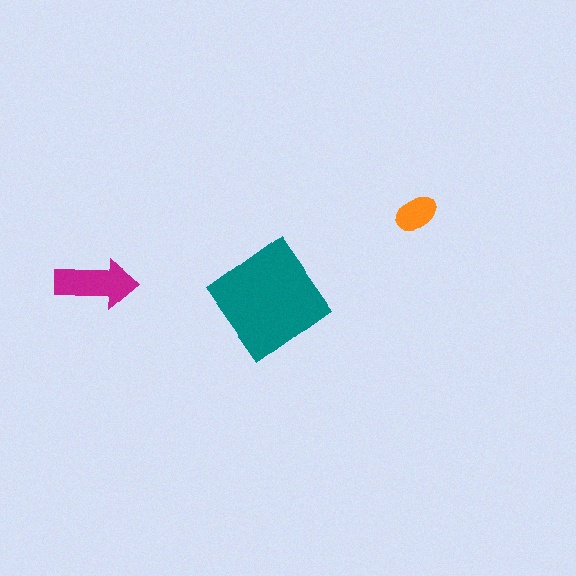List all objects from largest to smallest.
The teal diamond, the magenta arrow, the orange ellipse.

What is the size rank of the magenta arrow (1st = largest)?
2nd.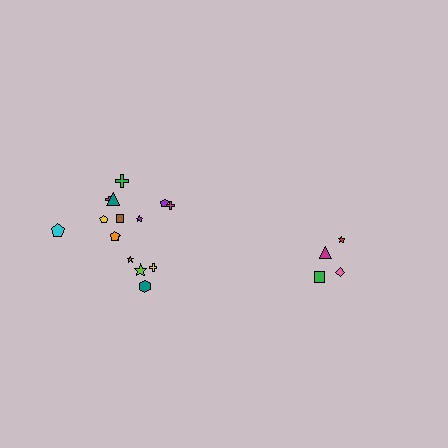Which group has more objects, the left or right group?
The left group.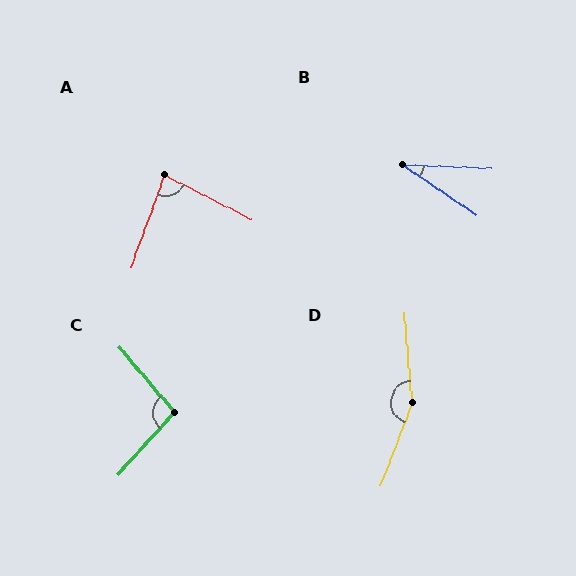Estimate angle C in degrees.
Approximately 98 degrees.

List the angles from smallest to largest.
B (32°), A (83°), C (98°), D (154°).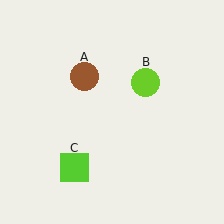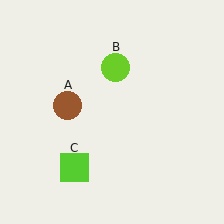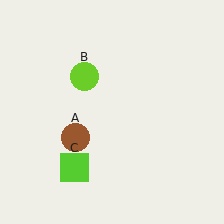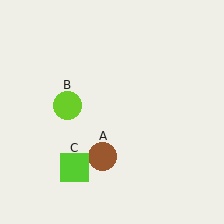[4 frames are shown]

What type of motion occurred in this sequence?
The brown circle (object A), lime circle (object B) rotated counterclockwise around the center of the scene.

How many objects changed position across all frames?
2 objects changed position: brown circle (object A), lime circle (object B).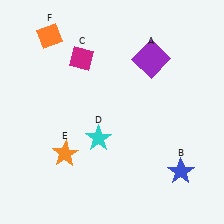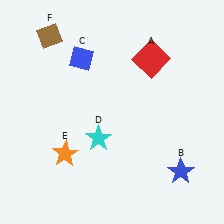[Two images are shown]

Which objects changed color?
A changed from purple to red. C changed from magenta to blue. F changed from orange to brown.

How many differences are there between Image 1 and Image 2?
There are 3 differences between the two images.